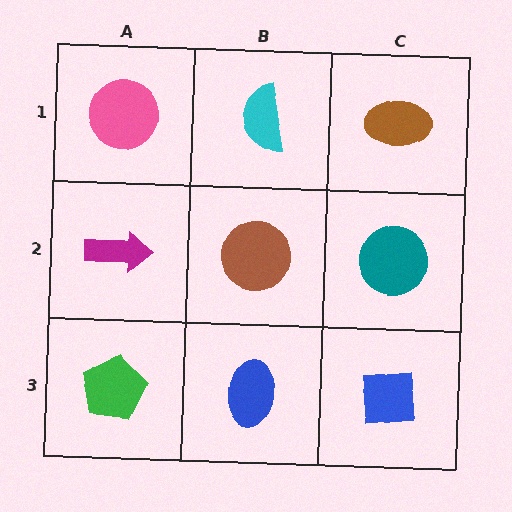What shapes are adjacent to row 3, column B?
A brown circle (row 2, column B), a green pentagon (row 3, column A), a blue square (row 3, column C).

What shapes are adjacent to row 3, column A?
A magenta arrow (row 2, column A), a blue ellipse (row 3, column B).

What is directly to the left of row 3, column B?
A green pentagon.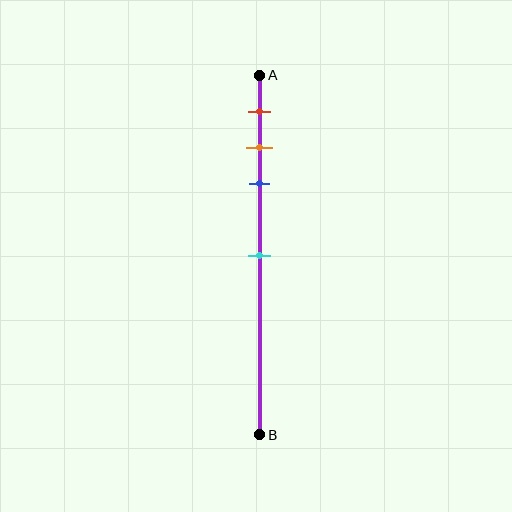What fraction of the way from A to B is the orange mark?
The orange mark is approximately 20% (0.2) of the way from A to B.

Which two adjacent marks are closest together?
The orange and blue marks are the closest adjacent pair.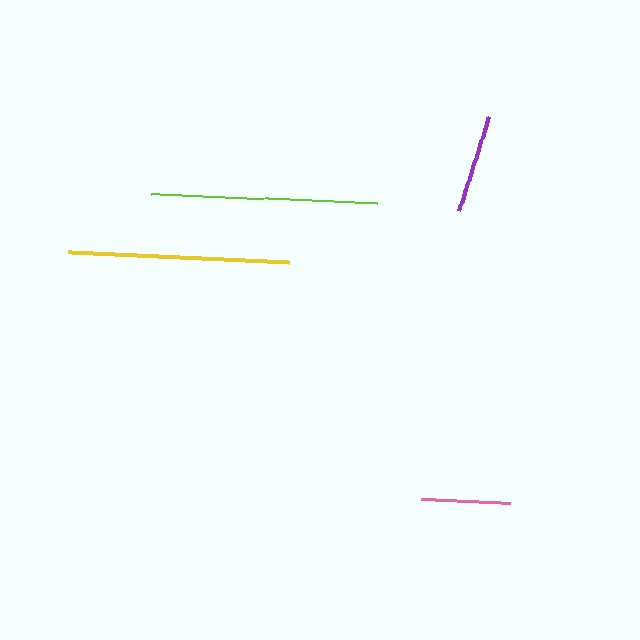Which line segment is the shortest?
The pink line is the shortest at approximately 89 pixels.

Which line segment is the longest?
The lime line is the longest at approximately 227 pixels.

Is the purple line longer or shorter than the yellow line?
The yellow line is longer than the purple line.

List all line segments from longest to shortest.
From longest to shortest: lime, yellow, purple, pink.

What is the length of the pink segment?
The pink segment is approximately 89 pixels long.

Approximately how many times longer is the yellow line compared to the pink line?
The yellow line is approximately 2.5 times the length of the pink line.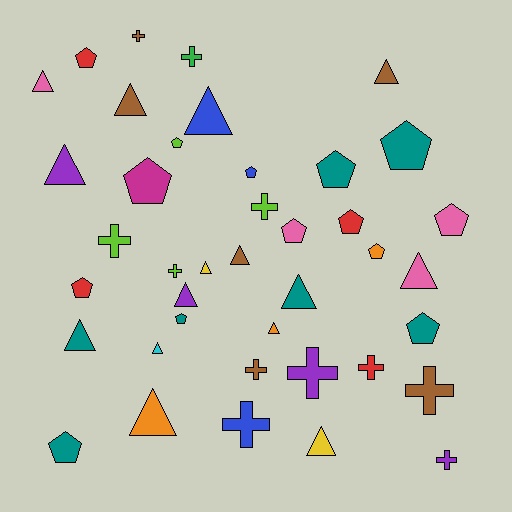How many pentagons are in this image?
There are 14 pentagons.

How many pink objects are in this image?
There are 4 pink objects.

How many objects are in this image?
There are 40 objects.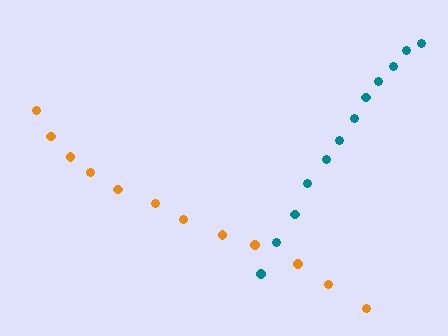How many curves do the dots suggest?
There are 2 distinct paths.